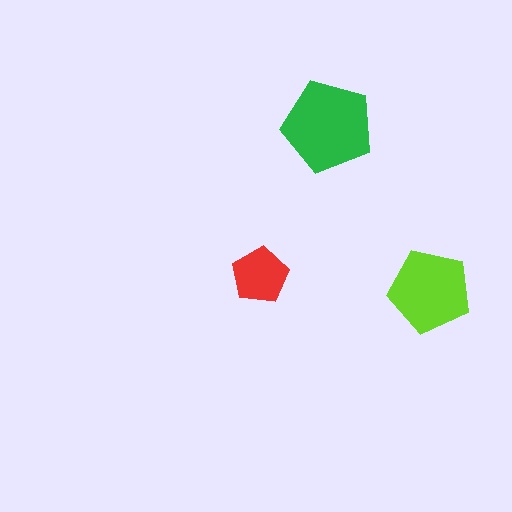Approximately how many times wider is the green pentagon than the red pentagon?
About 1.5 times wider.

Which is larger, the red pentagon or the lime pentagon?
The lime one.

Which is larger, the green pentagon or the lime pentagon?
The green one.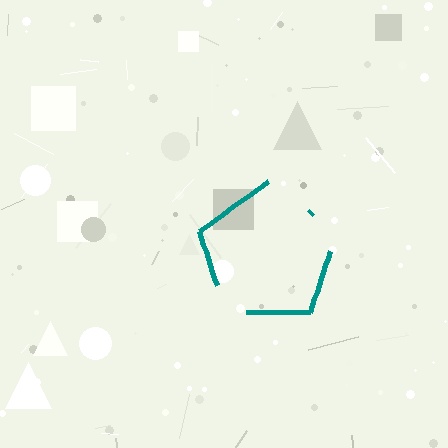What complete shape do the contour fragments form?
The contour fragments form a pentagon.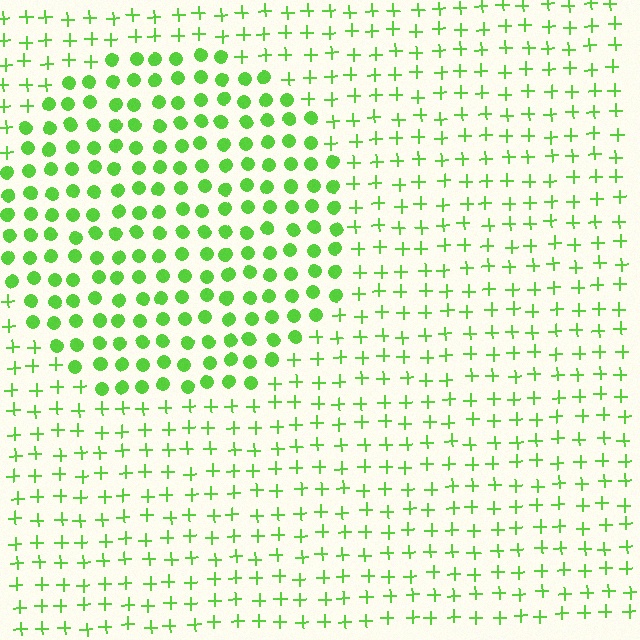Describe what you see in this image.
The image is filled with small lime elements arranged in a uniform grid. A circle-shaped region contains circles, while the surrounding area contains plus signs. The boundary is defined purely by the change in element shape.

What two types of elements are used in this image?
The image uses circles inside the circle region and plus signs outside it.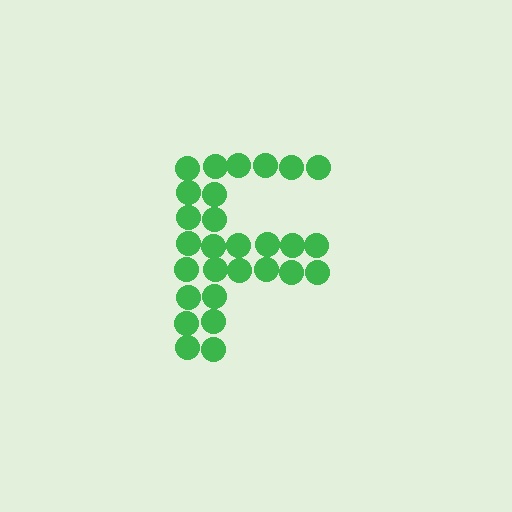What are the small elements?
The small elements are circles.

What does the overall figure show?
The overall figure shows the letter F.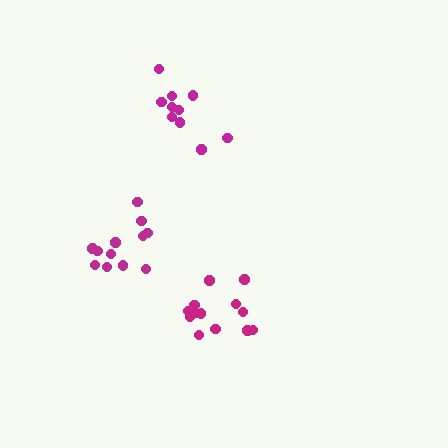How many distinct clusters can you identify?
There are 3 distinct clusters.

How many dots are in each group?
Group 1: 12 dots, Group 2: 13 dots, Group 3: 10 dots (35 total).